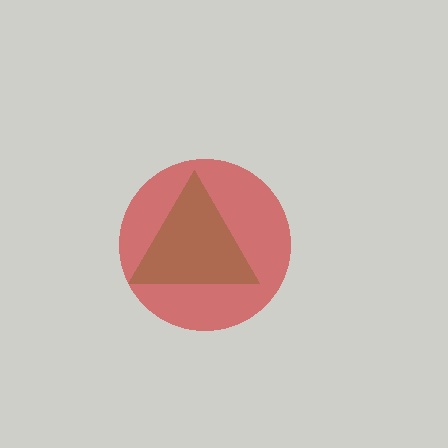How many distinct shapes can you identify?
There are 2 distinct shapes: a green triangle, a red circle.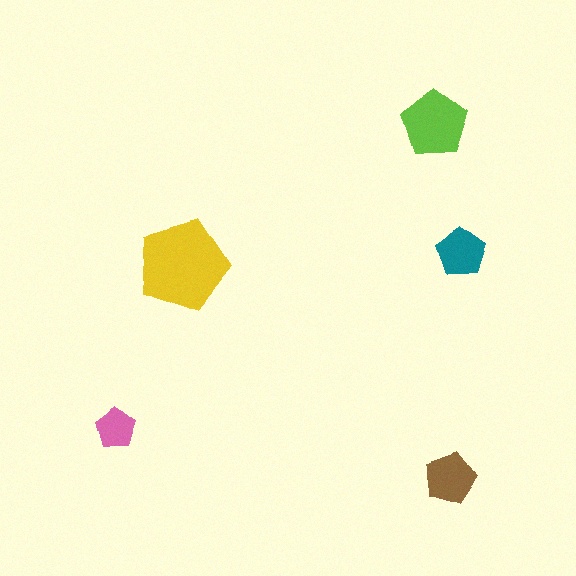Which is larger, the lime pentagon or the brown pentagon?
The lime one.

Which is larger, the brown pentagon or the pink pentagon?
The brown one.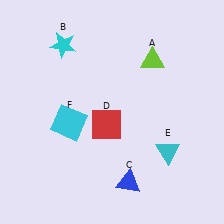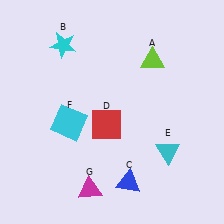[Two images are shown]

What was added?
A magenta triangle (G) was added in Image 2.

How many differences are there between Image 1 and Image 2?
There is 1 difference between the two images.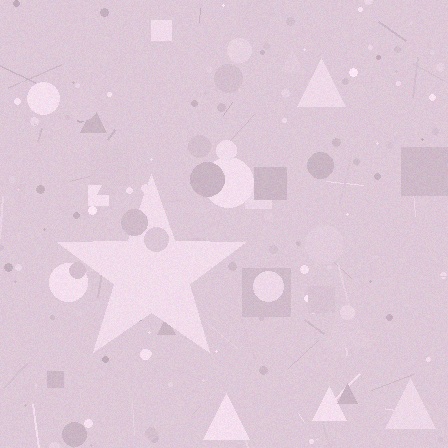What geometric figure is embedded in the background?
A star is embedded in the background.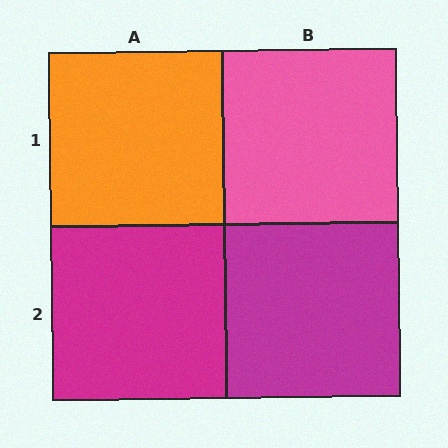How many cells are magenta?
2 cells are magenta.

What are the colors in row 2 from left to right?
Magenta, magenta.